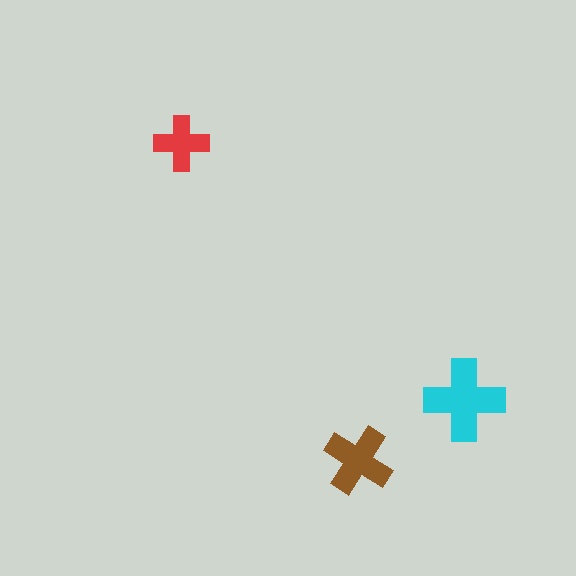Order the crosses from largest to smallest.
the cyan one, the brown one, the red one.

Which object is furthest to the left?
The red cross is leftmost.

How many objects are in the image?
There are 3 objects in the image.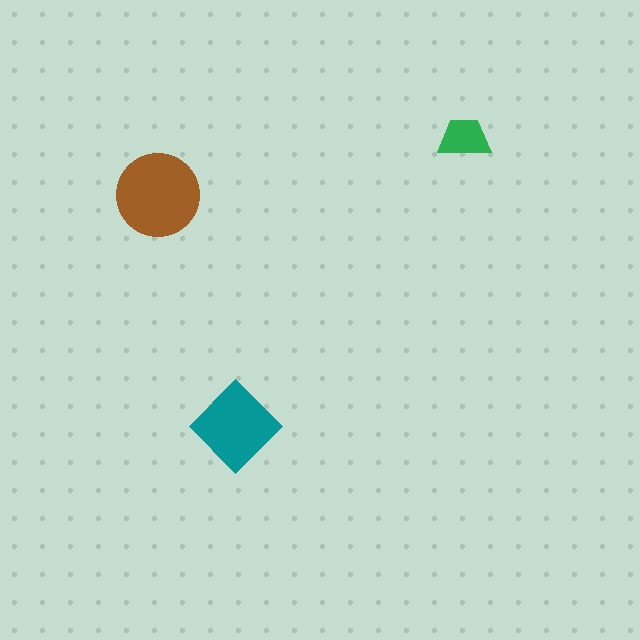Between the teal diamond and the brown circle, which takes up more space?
The brown circle.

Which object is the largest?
The brown circle.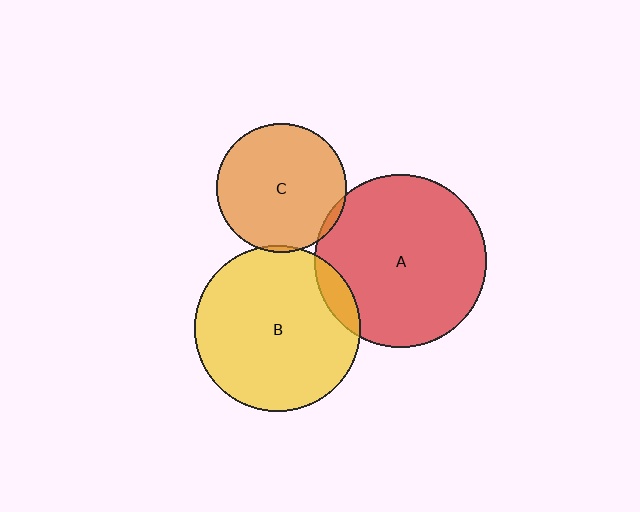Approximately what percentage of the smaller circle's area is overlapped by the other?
Approximately 10%.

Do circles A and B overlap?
Yes.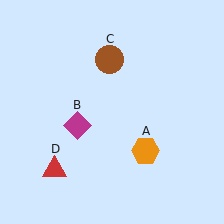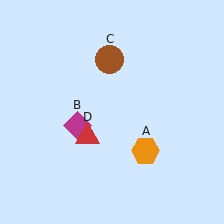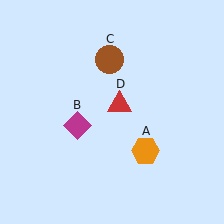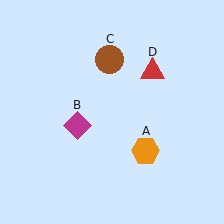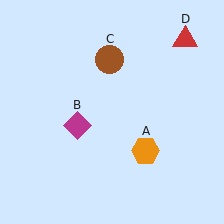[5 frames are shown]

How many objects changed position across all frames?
1 object changed position: red triangle (object D).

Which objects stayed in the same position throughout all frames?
Orange hexagon (object A) and magenta diamond (object B) and brown circle (object C) remained stationary.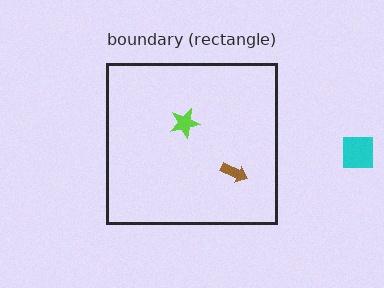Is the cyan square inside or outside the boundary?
Outside.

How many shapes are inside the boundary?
2 inside, 1 outside.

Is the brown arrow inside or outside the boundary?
Inside.